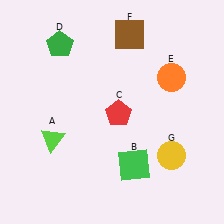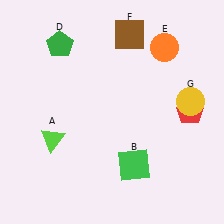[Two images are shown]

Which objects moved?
The objects that moved are: the red pentagon (C), the orange circle (E), the yellow circle (G).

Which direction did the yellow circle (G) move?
The yellow circle (G) moved up.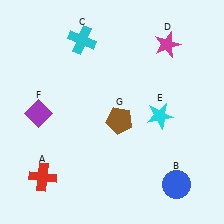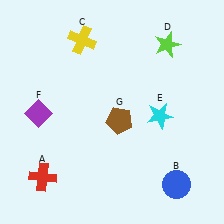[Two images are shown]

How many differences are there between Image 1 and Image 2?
There are 2 differences between the two images.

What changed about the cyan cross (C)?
In Image 1, C is cyan. In Image 2, it changed to yellow.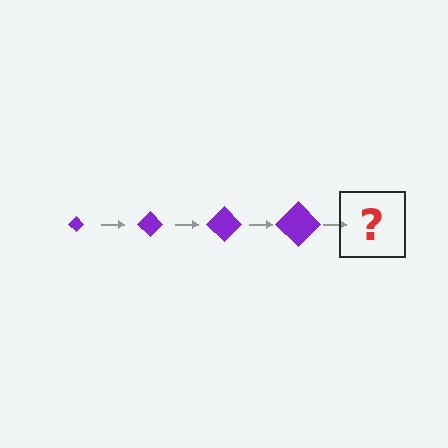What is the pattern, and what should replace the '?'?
The pattern is that the diamond gets progressively larger each step. The '?' should be a purple diamond, larger than the previous one.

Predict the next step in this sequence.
The next step is a purple diamond, larger than the previous one.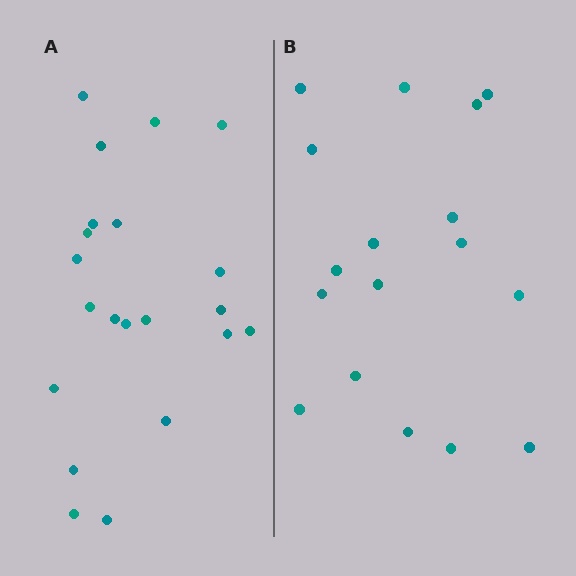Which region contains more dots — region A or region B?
Region A (the left region) has more dots.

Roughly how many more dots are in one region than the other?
Region A has about 4 more dots than region B.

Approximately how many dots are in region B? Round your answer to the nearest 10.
About 20 dots. (The exact count is 17, which rounds to 20.)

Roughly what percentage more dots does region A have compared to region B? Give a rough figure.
About 25% more.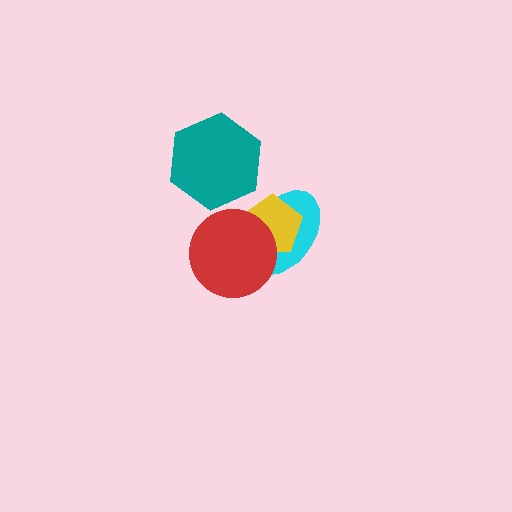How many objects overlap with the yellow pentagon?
2 objects overlap with the yellow pentagon.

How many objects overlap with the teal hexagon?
0 objects overlap with the teal hexagon.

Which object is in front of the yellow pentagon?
The red circle is in front of the yellow pentagon.